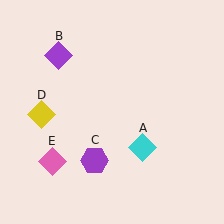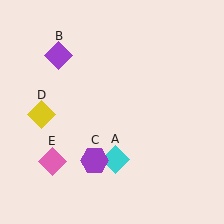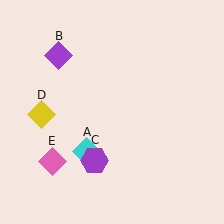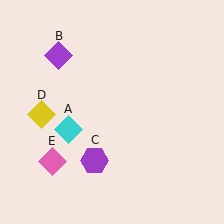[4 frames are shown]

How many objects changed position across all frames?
1 object changed position: cyan diamond (object A).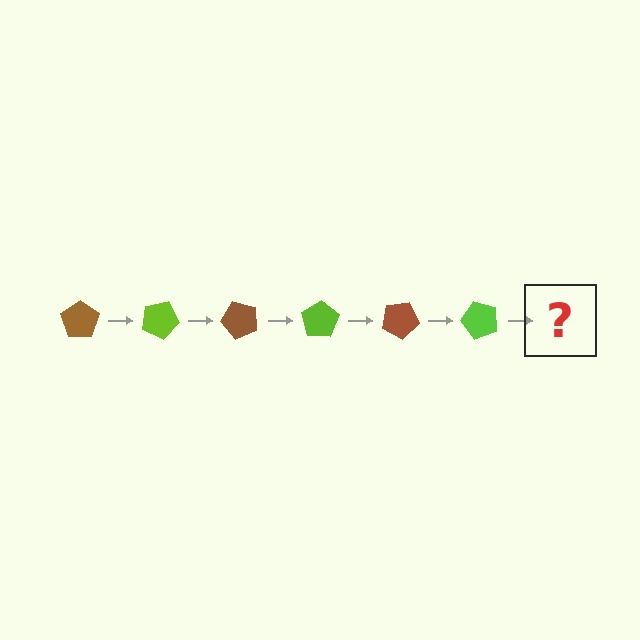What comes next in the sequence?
The next element should be a brown pentagon, rotated 150 degrees from the start.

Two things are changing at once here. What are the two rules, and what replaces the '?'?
The two rules are that it rotates 25 degrees each step and the color cycles through brown and lime. The '?' should be a brown pentagon, rotated 150 degrees from the start.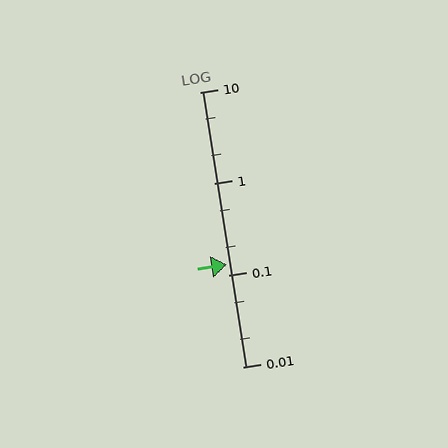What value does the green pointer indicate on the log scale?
The pointer indicates approximately 0.13.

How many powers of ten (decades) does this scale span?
The scale spans 3 decades, from 0.01 to 10.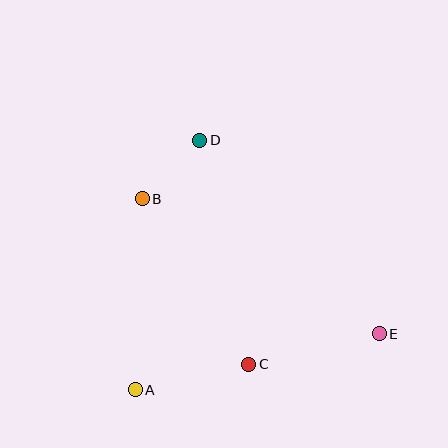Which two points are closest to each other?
Points B and D are closest to each other.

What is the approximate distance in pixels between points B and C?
The distance between B and C is approximately 197 pixels.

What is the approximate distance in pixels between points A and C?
The distance between A and C is approximately 116 pixels.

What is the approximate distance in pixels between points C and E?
The distance between C and E is approximately 134 pixels.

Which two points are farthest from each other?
Points B and E are farthest from each other.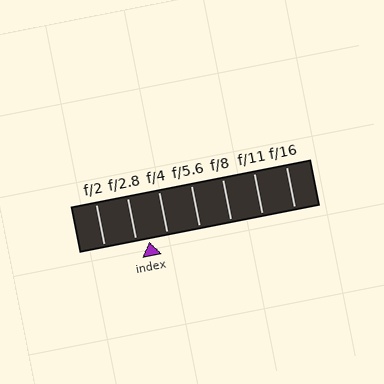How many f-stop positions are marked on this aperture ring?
There are 7 f-stop positions marked.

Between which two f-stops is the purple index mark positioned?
The index mark is between f/2.8 and f/4.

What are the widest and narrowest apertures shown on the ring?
The widest aperture shown is f/2 and the narrowest is f/16.